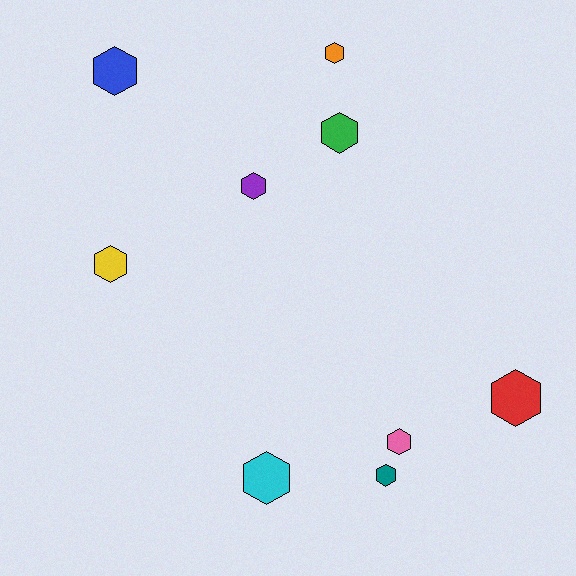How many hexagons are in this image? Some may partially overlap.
There are 9 hexagons.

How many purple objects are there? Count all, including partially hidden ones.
There is 1 purple object.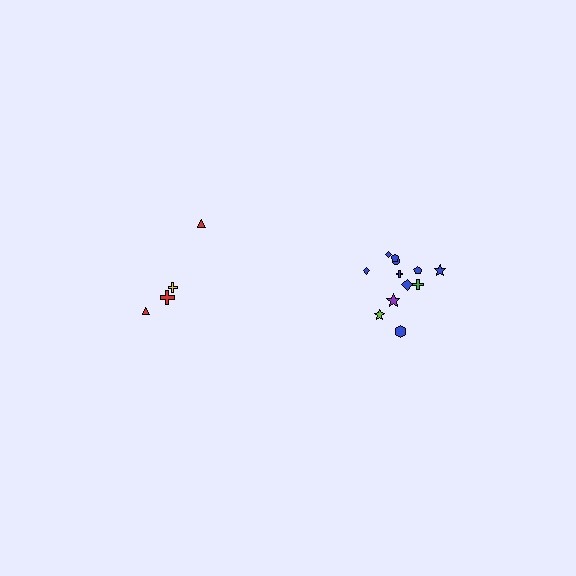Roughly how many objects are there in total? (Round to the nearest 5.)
Roughly 15 objects in total.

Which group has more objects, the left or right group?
The right group.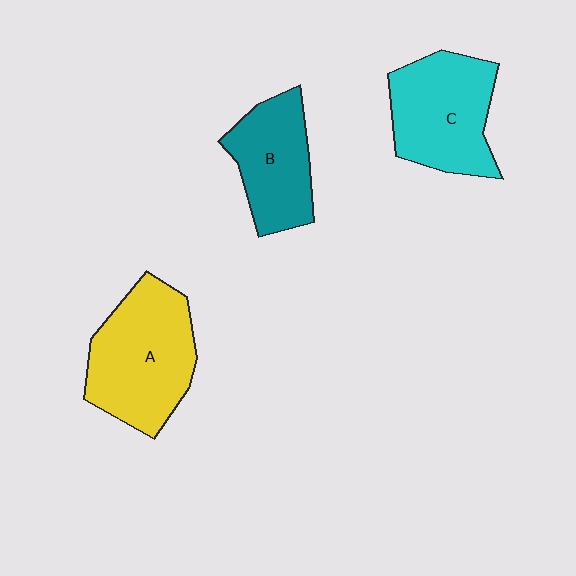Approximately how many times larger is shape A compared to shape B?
Approximately 1.4 times.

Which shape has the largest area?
Shape A (yellow).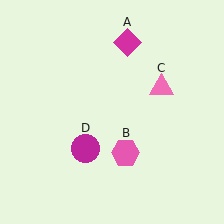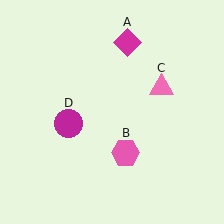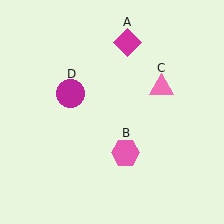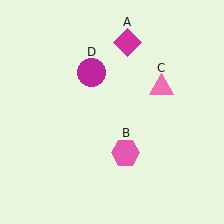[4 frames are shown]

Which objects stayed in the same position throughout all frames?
Magenta diamond (object A) and pink hexagon (object B) and pink triangle (object C) remained stationary.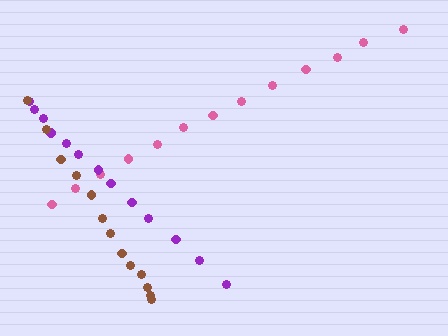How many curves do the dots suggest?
There are 3 distinct paths.